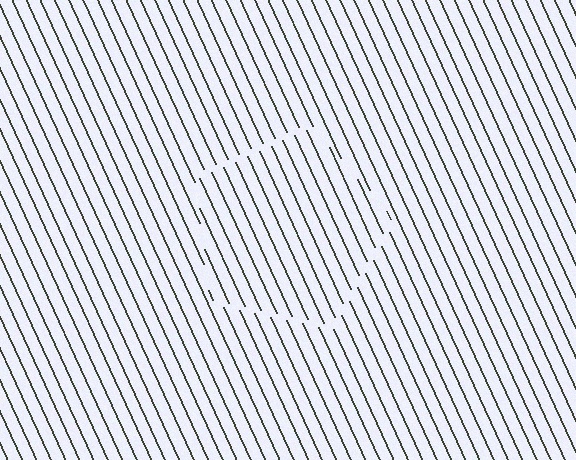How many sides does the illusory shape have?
5 sides — the line-ends trace a pentagon.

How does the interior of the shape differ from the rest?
The interior of the shape contains the same grating, shifted by half a period — the contour is defined by the phase discontinuity where line-ends from the inner and outer gratings abut.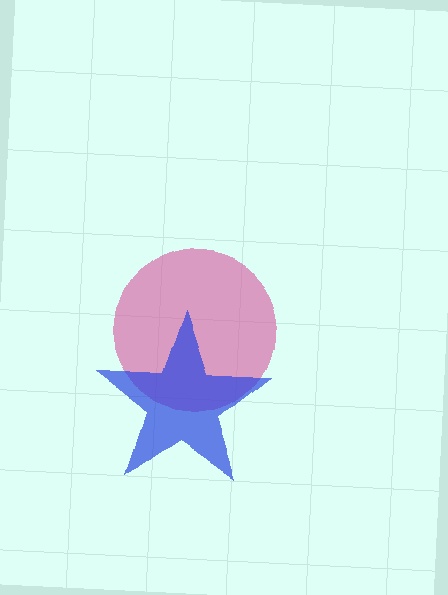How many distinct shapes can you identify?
There are 2 distinct shapes: a pink circle, a blue star.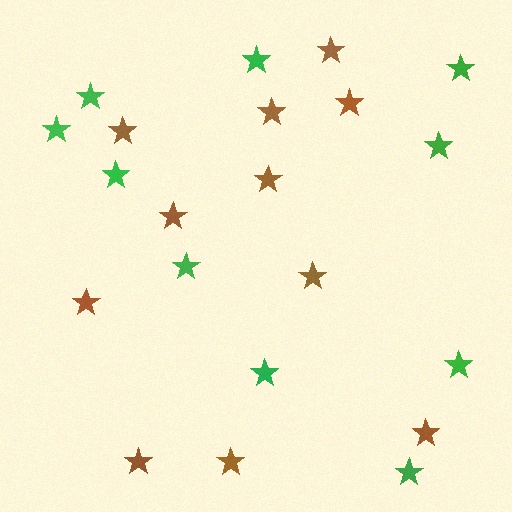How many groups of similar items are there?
There are 2 groups: one group of brown stars (11) and one group of green stars (10).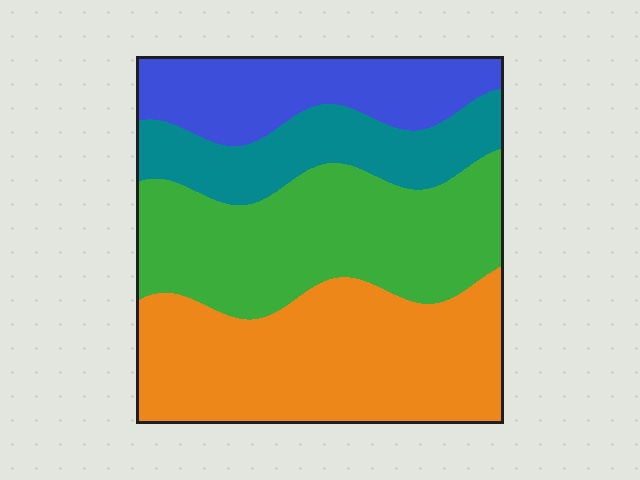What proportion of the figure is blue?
Blue takes up about one sixth (1/6) of the figure.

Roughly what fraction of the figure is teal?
Teal takes up about one sixth (1/6) of the figure.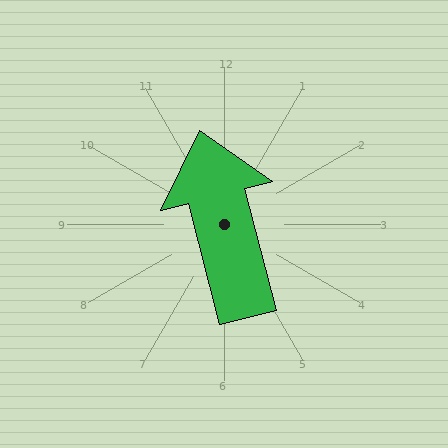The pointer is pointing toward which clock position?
Roughly 12 o'clock.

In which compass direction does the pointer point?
North.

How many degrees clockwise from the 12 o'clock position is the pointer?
Approximately 346 degrees.